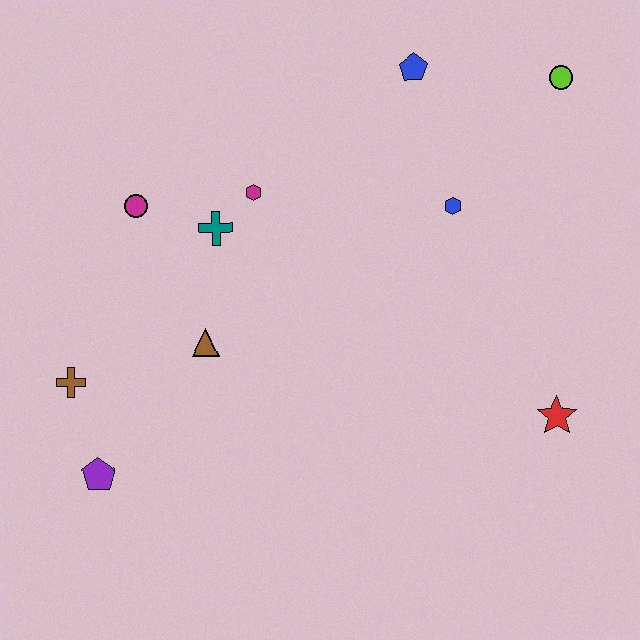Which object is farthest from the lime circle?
The purple pentagon is farthest from the lime circle.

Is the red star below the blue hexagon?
Yes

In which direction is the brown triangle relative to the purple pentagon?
The brown triangle is above the purple pentagon.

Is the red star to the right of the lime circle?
No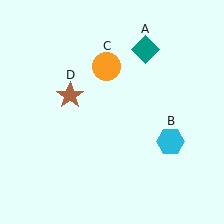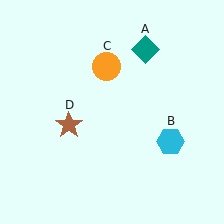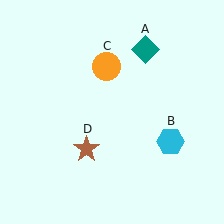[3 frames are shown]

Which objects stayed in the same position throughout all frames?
Teal diamond (object A) and cyan hexagon (object B) and orange circle (object C) remained stationary.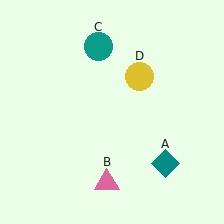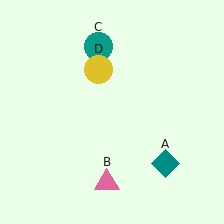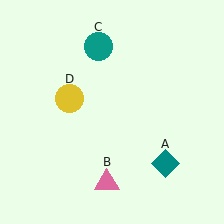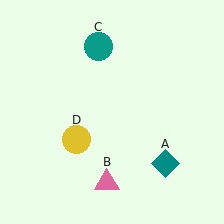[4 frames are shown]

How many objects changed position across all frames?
1 object changed position: yellow circle (object D).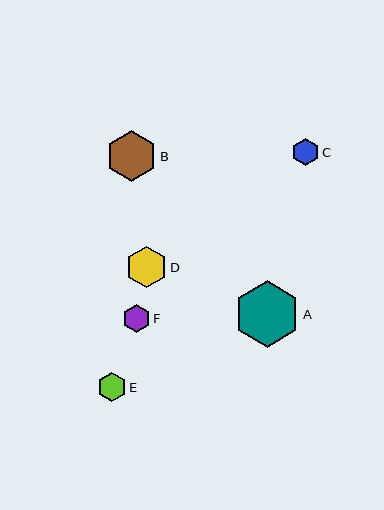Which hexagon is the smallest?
Hexagon F is the smallest with a size of approximately 27 pixels.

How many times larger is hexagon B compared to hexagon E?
Hexagon B is approximately 1.8 times the size of hexagon E.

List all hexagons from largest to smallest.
From largest to smallest: A, B, D, E, C, F.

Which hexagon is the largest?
Hexagon A is the largest with a size of approximately 66 pixels.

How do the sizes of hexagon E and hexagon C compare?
Hexagon E and hexagon C are approximately the same size.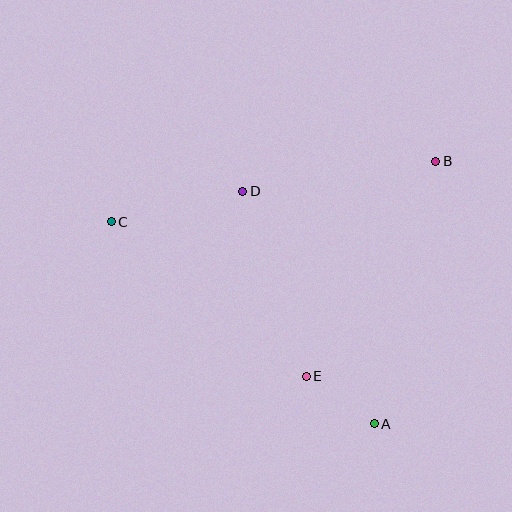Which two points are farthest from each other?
Points A and C are farthest from each other.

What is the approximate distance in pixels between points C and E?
The distance between C and E is approximately 249 pixels.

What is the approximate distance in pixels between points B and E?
The distance between B and E is approximately 251 pixels.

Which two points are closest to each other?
Points A and E are closest to each other.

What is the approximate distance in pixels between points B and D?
The distance between B and D is approximately 195 pixels.